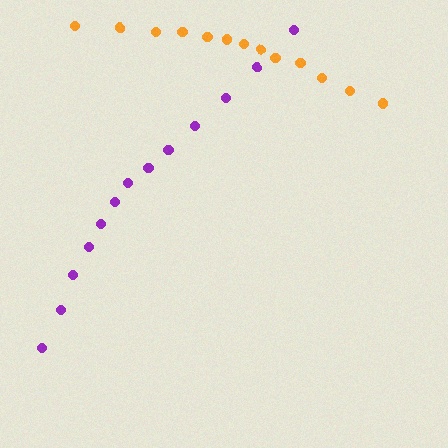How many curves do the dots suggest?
There are 2 distinct paths.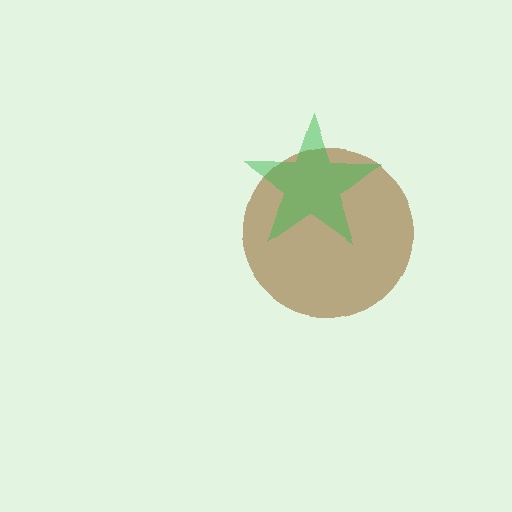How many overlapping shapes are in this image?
There are 2 overlapping shapes in the image.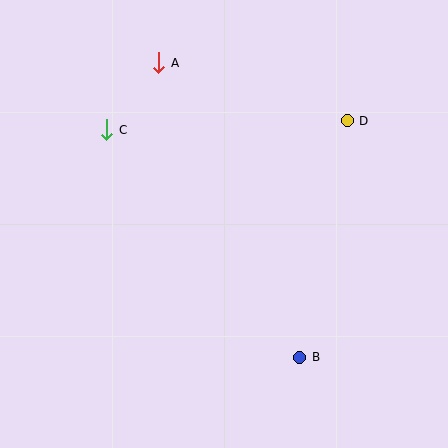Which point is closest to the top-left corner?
Point C is closest to the top-left corner.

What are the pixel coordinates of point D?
Point D is at (347, 121).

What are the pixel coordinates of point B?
Point B is at (300, 357).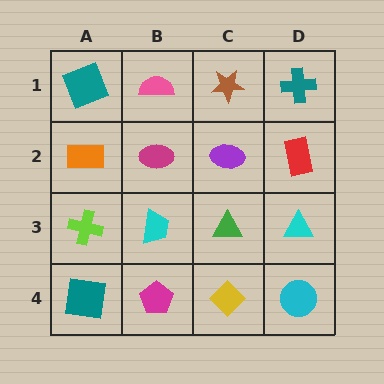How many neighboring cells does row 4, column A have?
2.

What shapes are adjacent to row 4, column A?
A lime cross (row 3, column A), a magenta pentagon (row 4, column B).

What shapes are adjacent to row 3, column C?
A purple ellipse (row 2, column C), a yellow diamond (row 4, column C), a cyan trapezoid (row 3, column B), a cyan triangle (row 3, column D).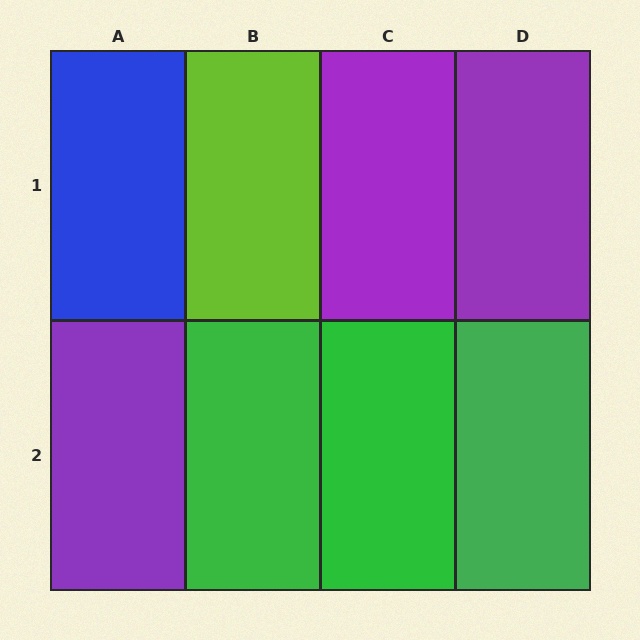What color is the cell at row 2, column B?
Green.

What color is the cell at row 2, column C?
Green.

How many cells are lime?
1 cell is lime.